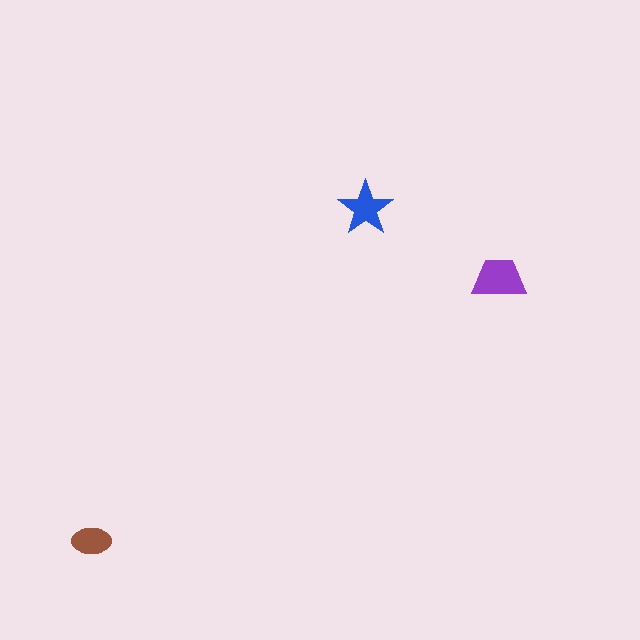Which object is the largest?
The purple trapezoid.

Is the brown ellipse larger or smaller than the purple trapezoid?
Smaller.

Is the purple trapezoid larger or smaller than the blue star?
Larger.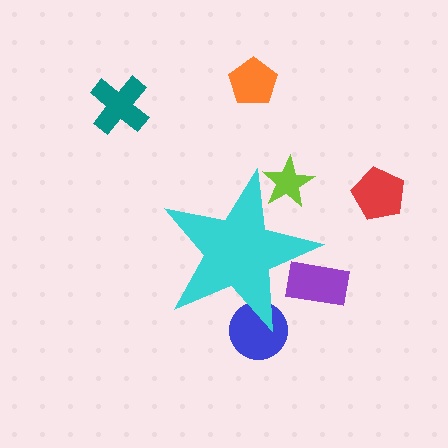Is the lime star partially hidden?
Yes, the lime star is partially hidden behind the cyan star.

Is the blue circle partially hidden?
Yes, the blue circle is partially hidden behind the cyan star.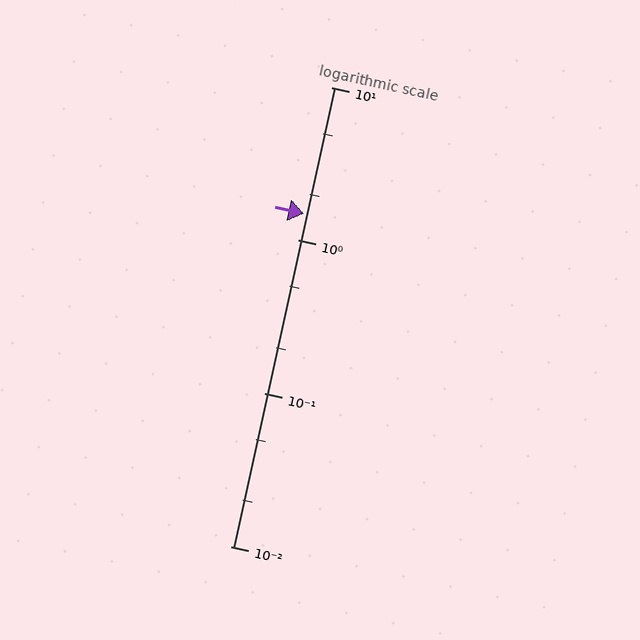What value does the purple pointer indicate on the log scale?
The pointer indicates approximately 1.5.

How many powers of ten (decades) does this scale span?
The scale spans 3 decades, from 0.01 to 10.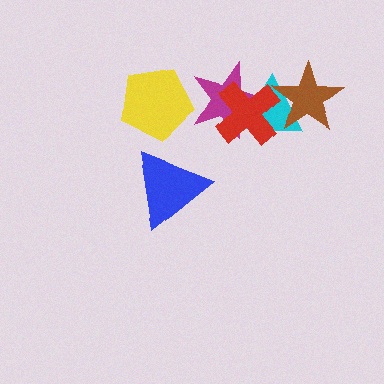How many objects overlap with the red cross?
3 objects overlap with the red cross.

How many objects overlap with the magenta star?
3 objects overlap with the magenta star.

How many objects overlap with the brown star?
2 objects overlap with the brown star.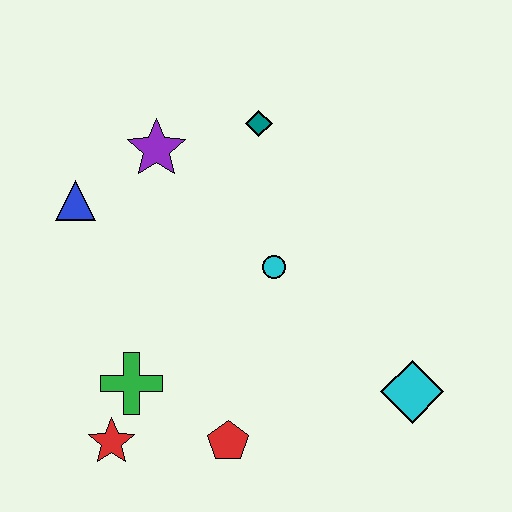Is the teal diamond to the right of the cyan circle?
No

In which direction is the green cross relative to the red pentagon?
The green cross is to the left of the red pentagon.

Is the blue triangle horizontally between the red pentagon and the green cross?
No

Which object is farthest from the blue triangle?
The cyan diamond is farthest from the blue triangle.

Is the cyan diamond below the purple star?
Yes